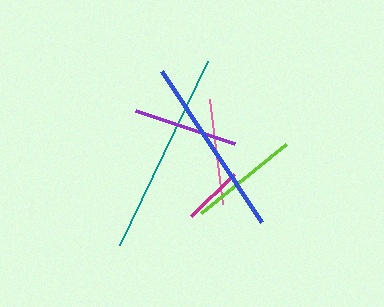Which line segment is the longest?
The teal line is the longest at approximately 204 pixels.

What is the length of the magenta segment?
The magenta segment is approximately 60 pixels long.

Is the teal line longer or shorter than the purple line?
The teal line is longer than the purple line.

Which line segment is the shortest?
The magenta line is the shortest at approximately 60 pixels.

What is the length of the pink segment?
The pink segment is approximately 106 pixels long.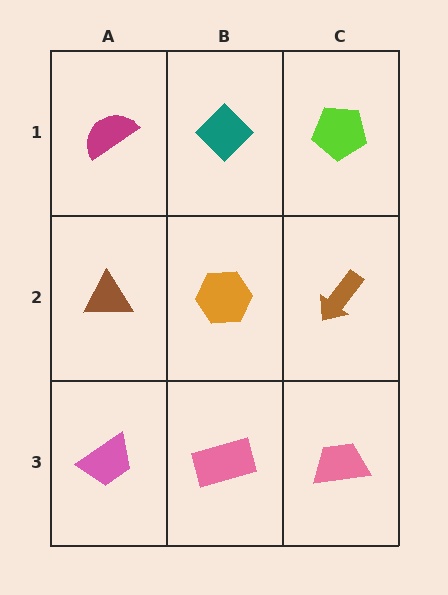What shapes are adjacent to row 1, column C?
A brown arrow (row 2, column C), a teal diamond (row 1, column B).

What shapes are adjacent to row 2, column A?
A magenta semicircle (row 1, column A), a pink trapezoid (row 3, column A), an orange hexagon (row 2, column B).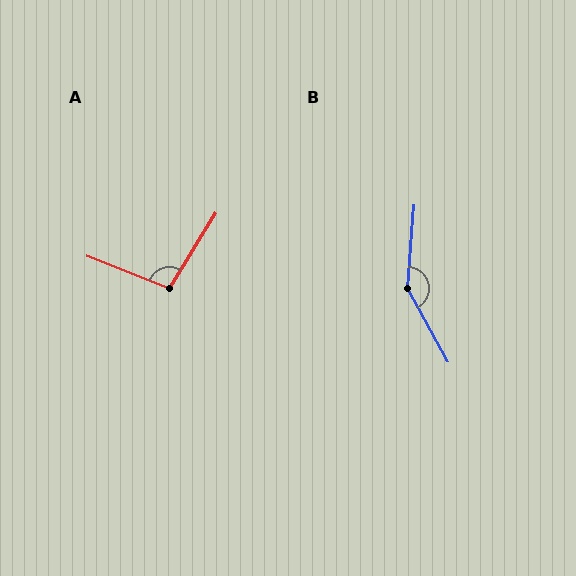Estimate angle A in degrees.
Approximately 100 degrees.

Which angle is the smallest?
A, at approximately 100 degrees.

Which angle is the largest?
B, at approximately 147 degrees.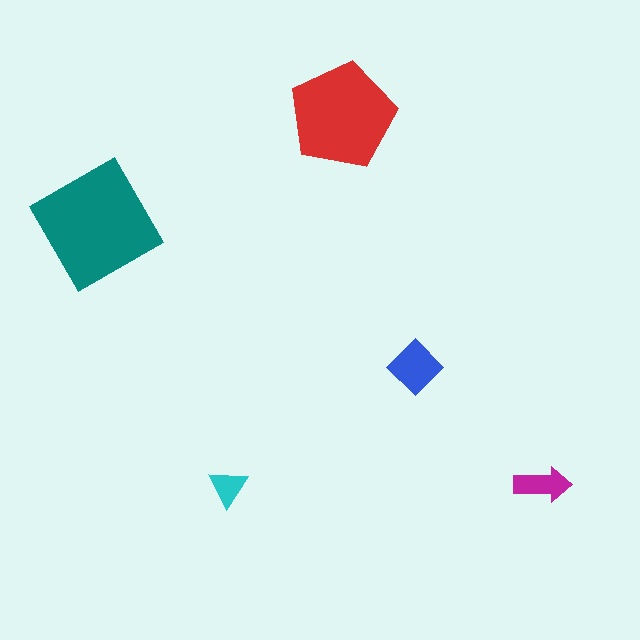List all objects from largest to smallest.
The teal diamond, the red pentagon, the blue diamond, the magenta arrow, the cyan triangle.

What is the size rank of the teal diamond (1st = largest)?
1st.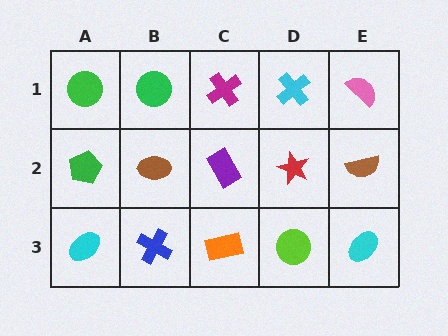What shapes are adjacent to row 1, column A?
A green pentagon (row 2, column A), a green circle (row 1, column B).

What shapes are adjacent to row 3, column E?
A brown semicircle (row 2, column E), a lime circle (row 3, column D).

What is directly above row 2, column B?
A green circle.